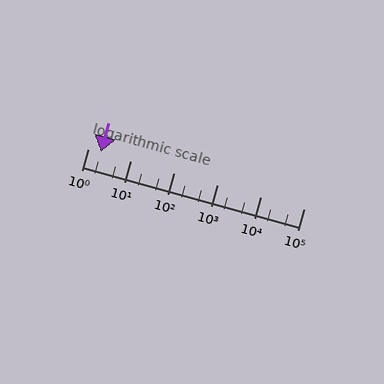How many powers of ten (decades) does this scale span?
The scale spans 5 decades, from 1 to 100000.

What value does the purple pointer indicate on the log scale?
The pointer indicates approximately 2.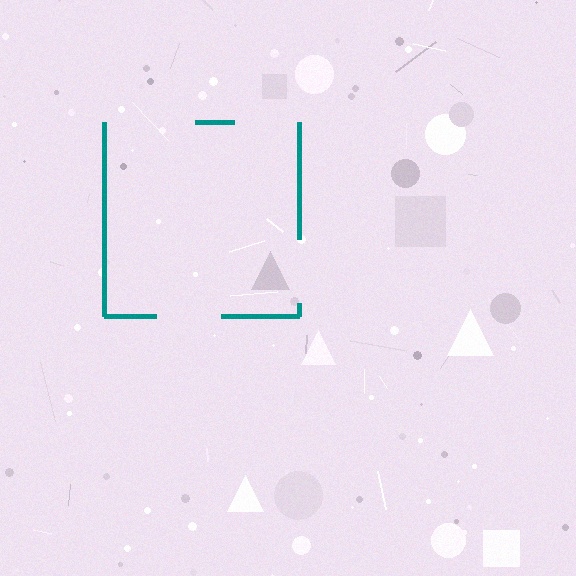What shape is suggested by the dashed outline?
The dashed outline suggests a square.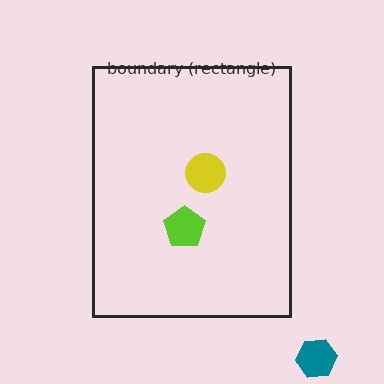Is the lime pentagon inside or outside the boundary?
Inside.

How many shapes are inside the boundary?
2 inside, 1 outside.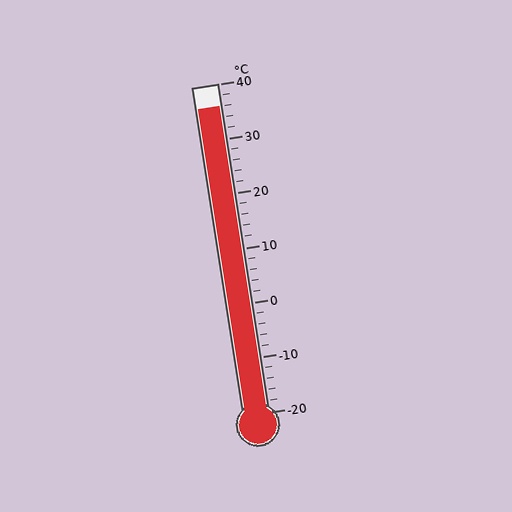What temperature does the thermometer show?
The thermometer shows approximately 36°C.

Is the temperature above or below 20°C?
The temperature is above 20°C.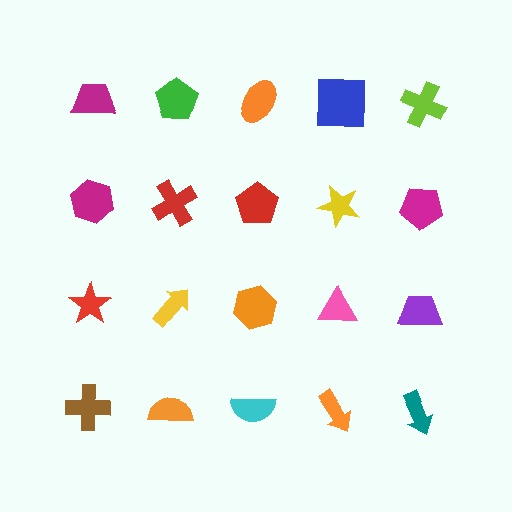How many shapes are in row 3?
5 shapes.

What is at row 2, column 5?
A magenta pentagon.